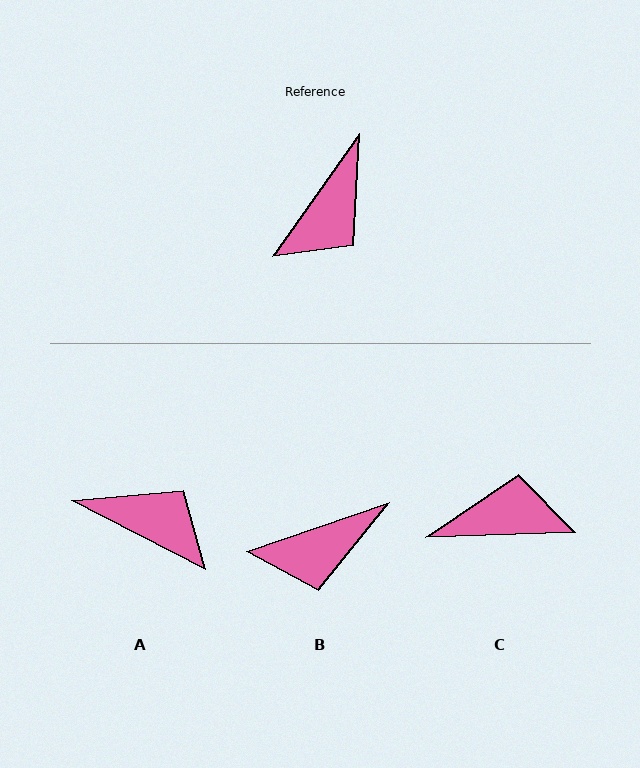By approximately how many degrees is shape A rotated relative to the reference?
Approximately 98 degrees counter-clockwise.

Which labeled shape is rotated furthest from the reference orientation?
C, about 127 degrees away.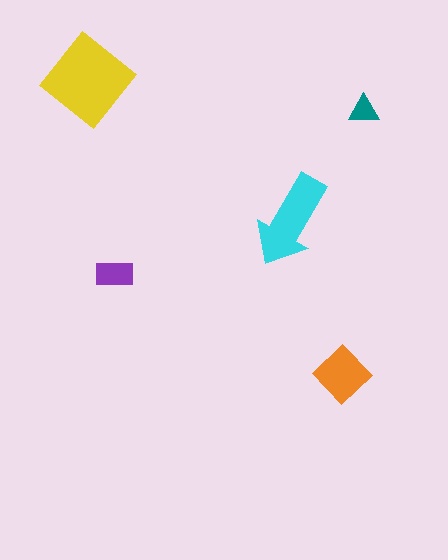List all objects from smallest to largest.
The teal triangle, the purple rectangle, the orange diamond, the cyan arrow, the yellow diamond.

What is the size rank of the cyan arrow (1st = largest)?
2nd.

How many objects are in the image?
There are 5 objects in the image.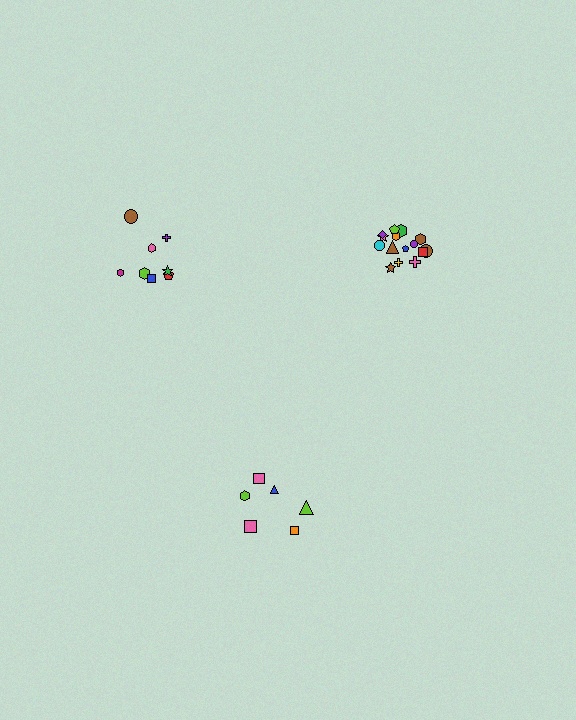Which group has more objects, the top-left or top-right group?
The top-right group.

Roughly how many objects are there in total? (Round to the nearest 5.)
Roughly 30 objects in total.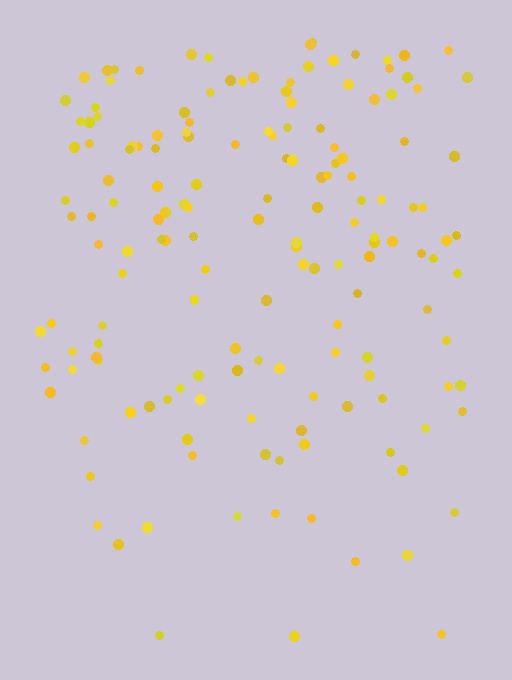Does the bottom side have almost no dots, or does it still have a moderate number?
Still a moderate number, just noticeably fewer than the top.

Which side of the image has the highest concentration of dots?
The top.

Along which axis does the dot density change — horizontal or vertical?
Vertical.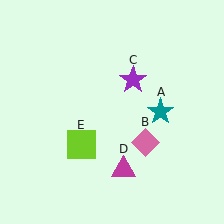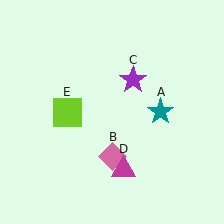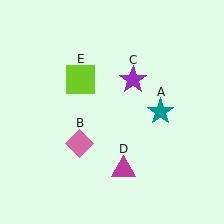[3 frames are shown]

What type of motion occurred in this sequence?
The pink diamond (object B), lime square (object E) rotated clockwise around the center of the scene.